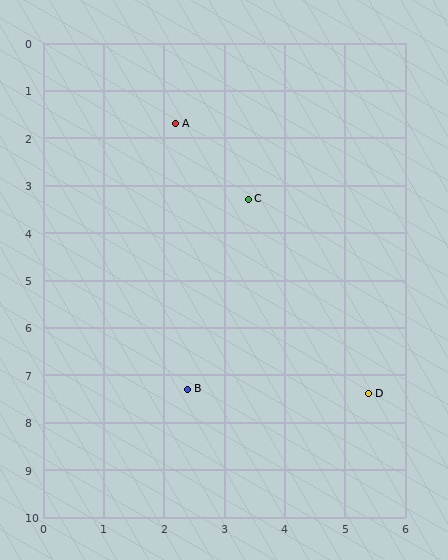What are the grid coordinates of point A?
Point A is at approximately (2.2, 1.7).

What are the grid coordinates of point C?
Point C is at approximately (3.4, 3.3).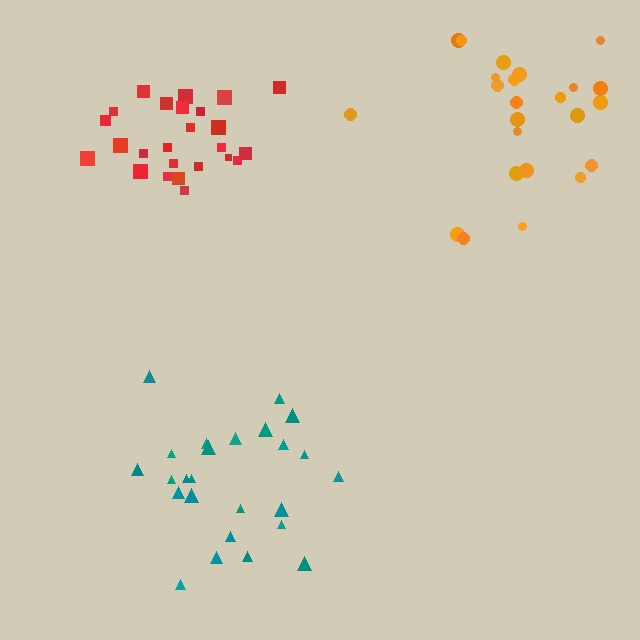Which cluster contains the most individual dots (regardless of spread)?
Teal (25).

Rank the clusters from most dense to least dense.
red, teal, orange.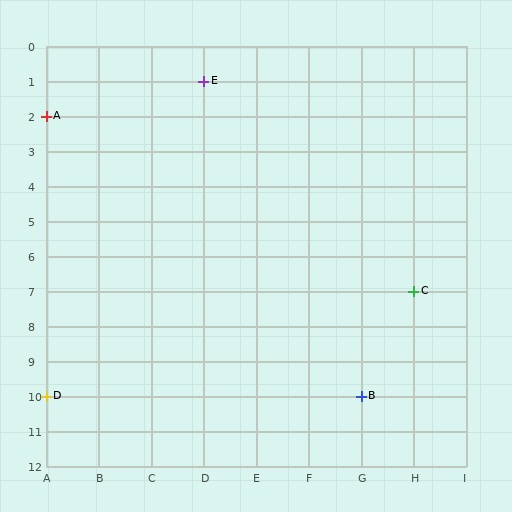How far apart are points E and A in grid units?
Points E and A are 3 columns and 1 row apart (about 3.2 grid units diagonally).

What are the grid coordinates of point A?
Point A is at grid coordinates (A, 2).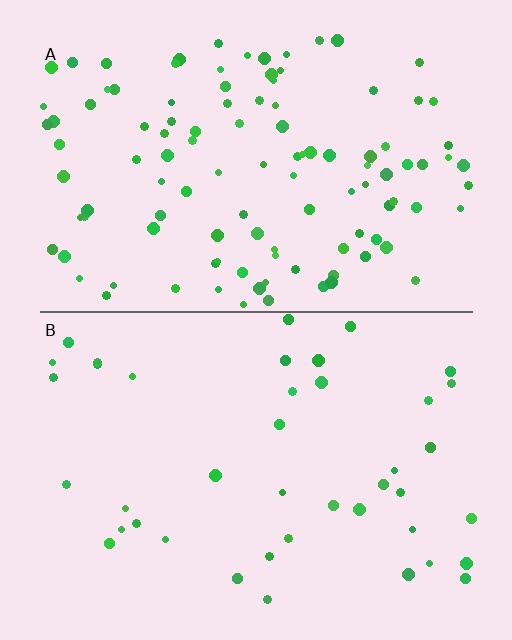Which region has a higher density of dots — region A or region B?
A (the top).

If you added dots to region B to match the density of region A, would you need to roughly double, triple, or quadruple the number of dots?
Approximately triple.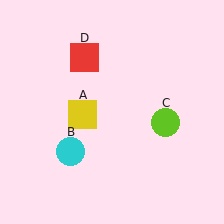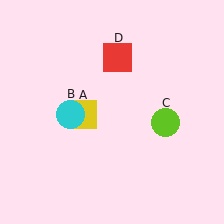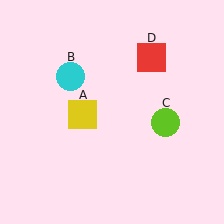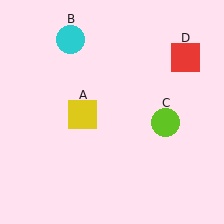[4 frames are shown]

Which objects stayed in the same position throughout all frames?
Yellow square (object A) and lime circle (object C) remained stationary.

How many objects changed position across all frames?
2 objects changed position: cyan circle (object B), red square (object D).